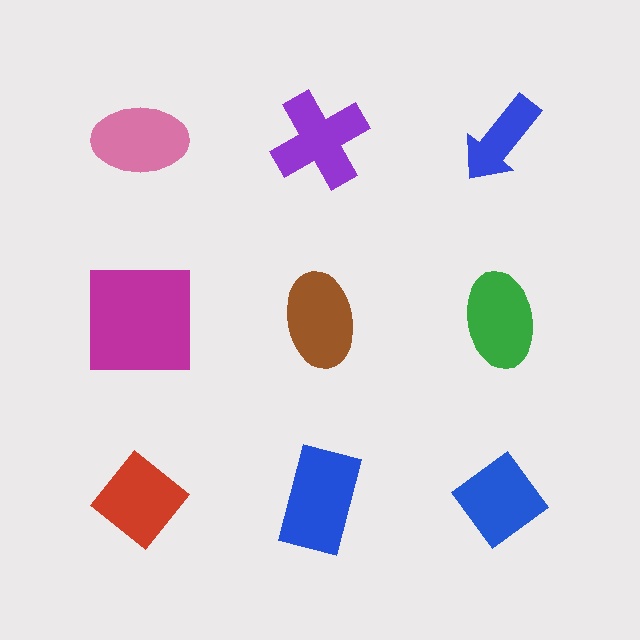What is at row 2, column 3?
A green ellipse.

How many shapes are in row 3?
3 shapes.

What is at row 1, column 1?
A pink ellipse.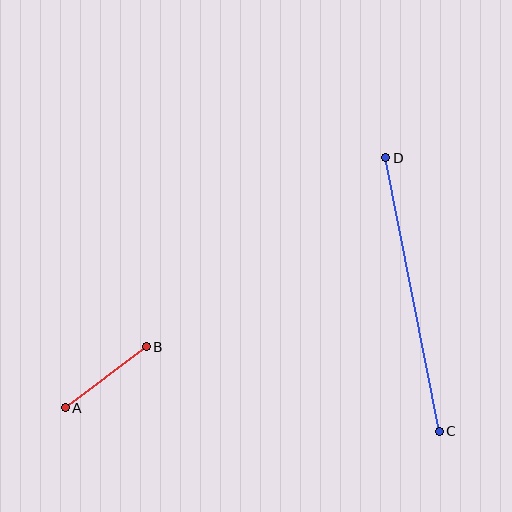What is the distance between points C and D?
The distance is approximately 279 pixels.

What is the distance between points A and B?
The distance is approximately 102 pixels.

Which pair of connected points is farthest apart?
Points C and D are farthest apart.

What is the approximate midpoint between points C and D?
The midpoint is at approximately (412, 295) pixels.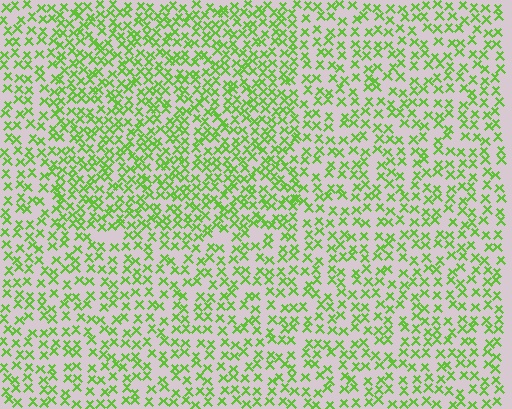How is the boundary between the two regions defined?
The boundary is defined by a change in element density (approximately 1.6x ratio). All elements are the same color, size, and shape.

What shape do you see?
I see a rectangle.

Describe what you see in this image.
The image contains small lime elements arranged at two different densities. A rectangle-shaped region is visible where the elements are more densely packed than the surrounding area.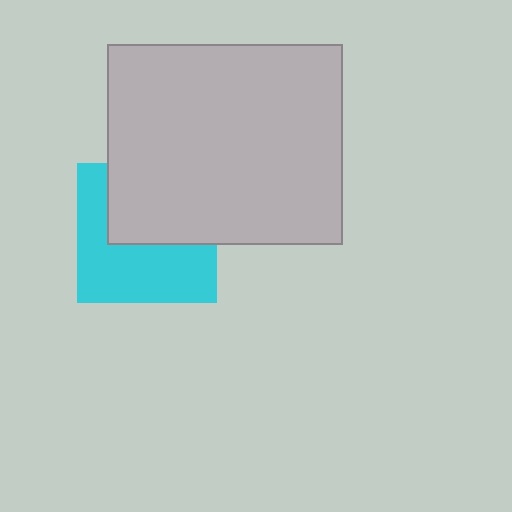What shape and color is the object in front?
The object in front is a light gray rectangle.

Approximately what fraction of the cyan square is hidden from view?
Roughly 46% of the cyan square is hidden behind the light gray rectangle.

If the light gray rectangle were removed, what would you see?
You would see the complete cyan square.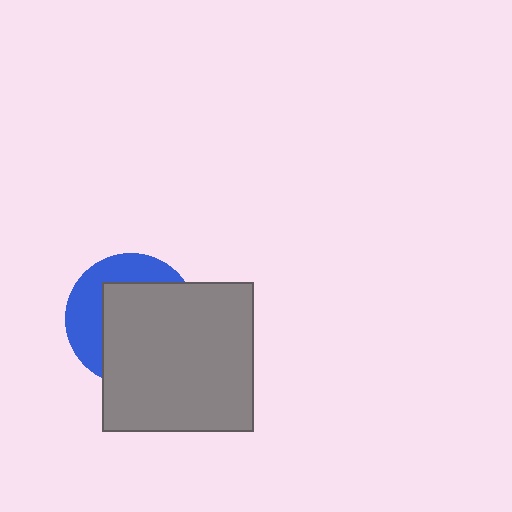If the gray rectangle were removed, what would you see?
You would see the complete blue circle.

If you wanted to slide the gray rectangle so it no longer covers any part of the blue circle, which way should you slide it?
Slide it toward the lower-right — that is the most direct way to separate the two shapes.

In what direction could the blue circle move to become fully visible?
The blue circle could move toward the upper-left. That would shift it out from behind the gray rectangle entirely.